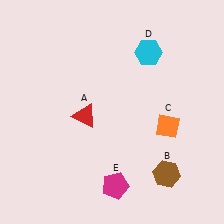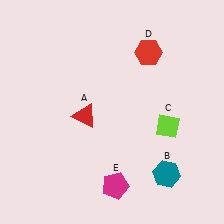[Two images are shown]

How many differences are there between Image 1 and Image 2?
There are 3 differences between the two images.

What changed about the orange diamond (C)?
In Image 1, C is orange. In Image 2, it changed to lime.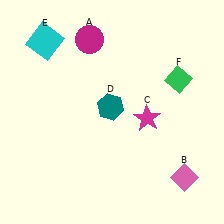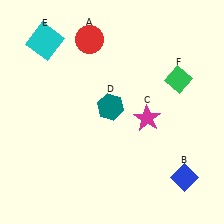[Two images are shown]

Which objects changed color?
A changed from magenta to red. B changed from pink to blue.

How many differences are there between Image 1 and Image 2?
There are 2 differences between the two images.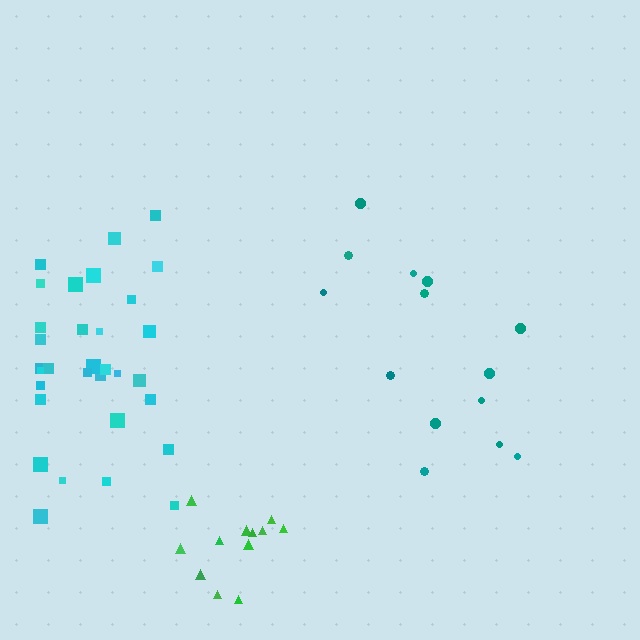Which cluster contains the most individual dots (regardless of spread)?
Cyan (32).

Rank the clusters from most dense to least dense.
green, cyan, teal.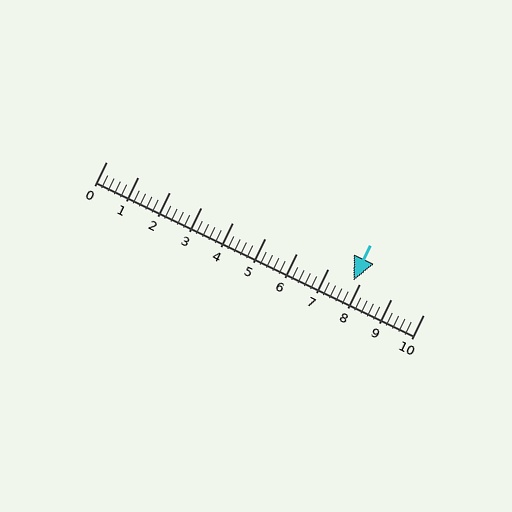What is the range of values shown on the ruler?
The ruler shows values from 0 to 10.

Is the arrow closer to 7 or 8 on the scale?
The arrow is closer to 8.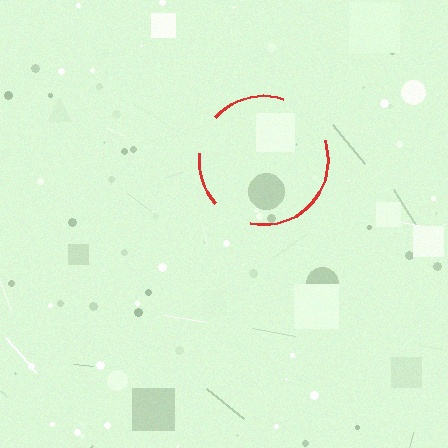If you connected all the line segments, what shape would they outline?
They would outline a circle.